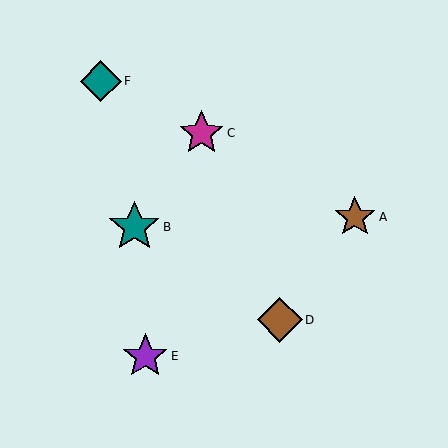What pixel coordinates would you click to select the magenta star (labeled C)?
Click at (202, 133) to select the magenta star C.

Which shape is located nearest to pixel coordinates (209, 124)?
The magenta star (labeled C) at (202, 133) is nearest to that location.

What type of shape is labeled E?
Shape E is a purple star.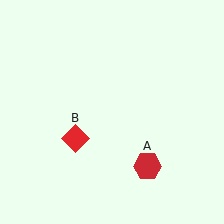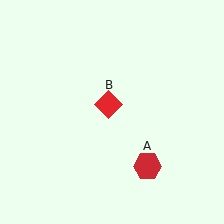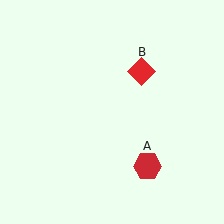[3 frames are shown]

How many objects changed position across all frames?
1 object changed position: red diamond (object B).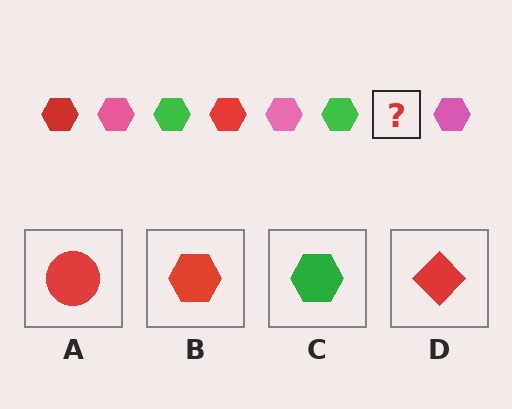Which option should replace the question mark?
Option B.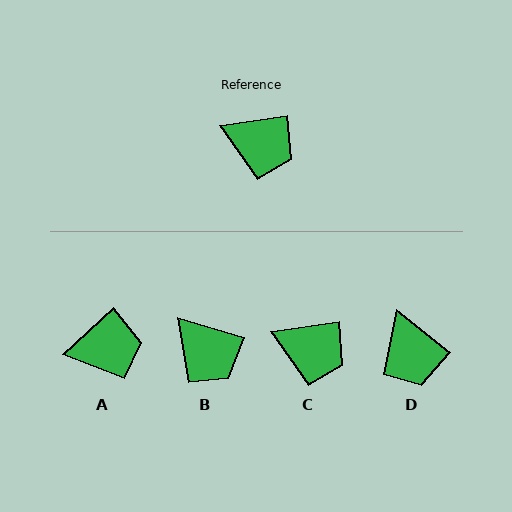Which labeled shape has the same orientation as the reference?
C.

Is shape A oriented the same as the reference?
No, it is off by about 34 degrees.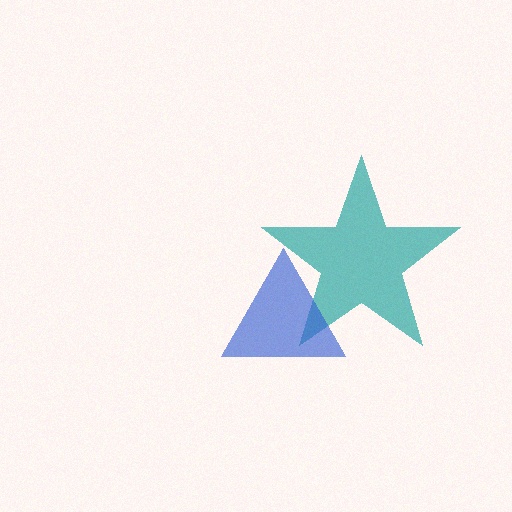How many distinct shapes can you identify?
There are 2 distinct shapes: a teal star, a blue triangle.